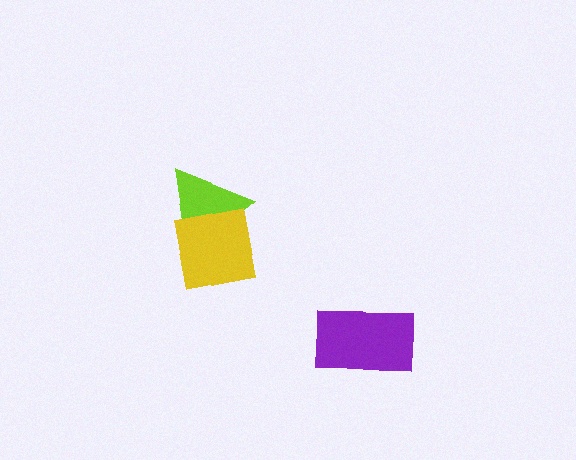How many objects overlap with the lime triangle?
1 object overlaps with the lime triangle.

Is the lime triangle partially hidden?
Yes, it is partially covered by another shape.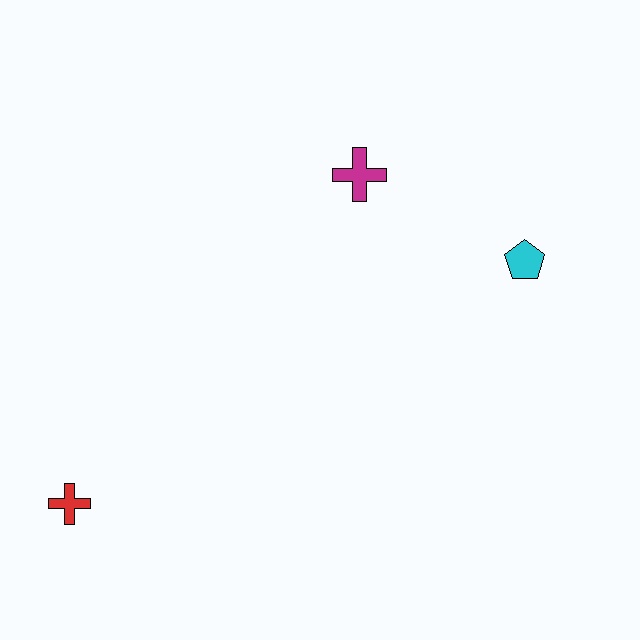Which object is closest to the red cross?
The magenta cross is closest to the red cross.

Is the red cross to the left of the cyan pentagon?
Yes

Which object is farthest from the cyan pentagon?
The red cross is farthest from the cyan pentagon.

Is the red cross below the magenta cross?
Yes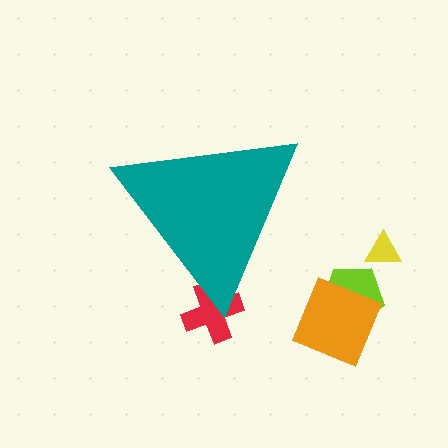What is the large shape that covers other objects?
A teal triangle.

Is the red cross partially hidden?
Yes, the red cross is partially hidden behind the teal triangle.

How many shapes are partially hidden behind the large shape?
1 shape is partially hidden.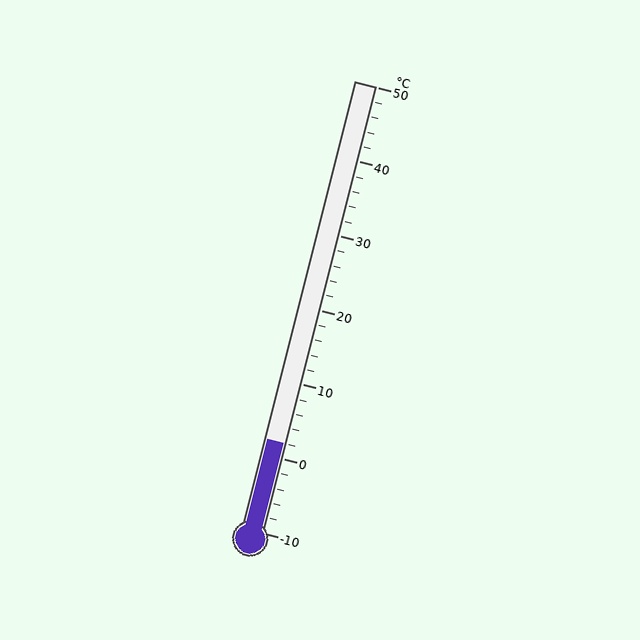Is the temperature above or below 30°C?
The temperature is below 30°C.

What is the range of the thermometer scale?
The thermometer scale ranges from -10°C to 50°C.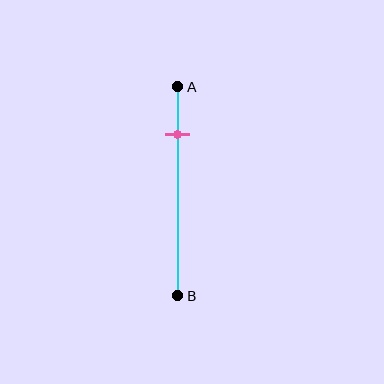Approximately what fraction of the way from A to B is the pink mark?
The pink mark is approximately 25% of the way from A to B.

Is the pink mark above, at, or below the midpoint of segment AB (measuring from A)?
The pink mark is above the midpoint of segment AB.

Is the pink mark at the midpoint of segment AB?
No, the mark is at about 25% from A, not at the 50% midpoint.